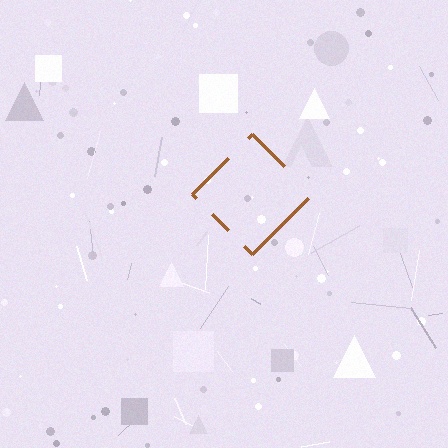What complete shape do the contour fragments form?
The contour fragments form a diamond.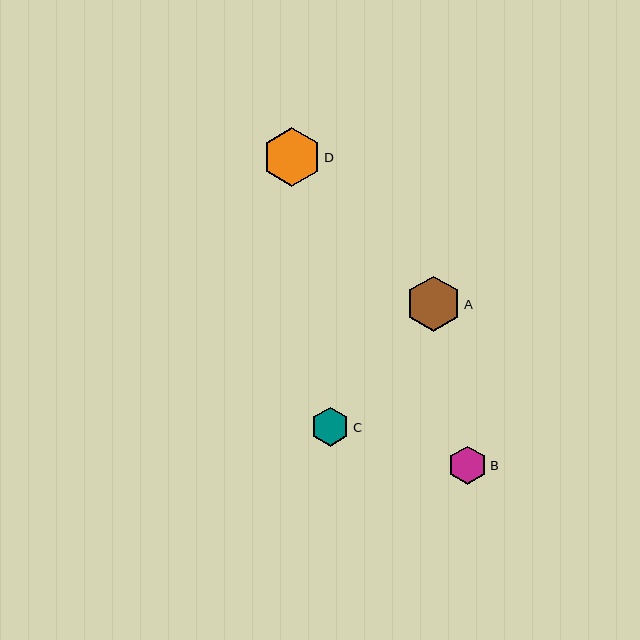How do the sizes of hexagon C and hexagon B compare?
Hexagon C and hexagon B are approximately the same size.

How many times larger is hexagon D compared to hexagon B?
Hexagon D is approximately 1.5 times the size of hexagon B.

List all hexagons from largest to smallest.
From largest to smallest: D, A, C, B.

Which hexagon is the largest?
Hexagon D is the largest with a size of approximately 59 pixels.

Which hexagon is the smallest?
Hexagon B is the smallest with a size of approximately 38 pixels.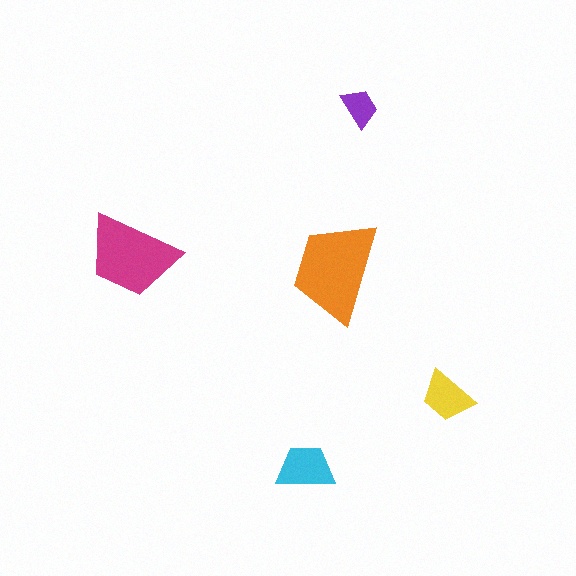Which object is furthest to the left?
The magenta trapezoid is leftmost.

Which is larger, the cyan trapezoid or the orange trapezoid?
The orange one.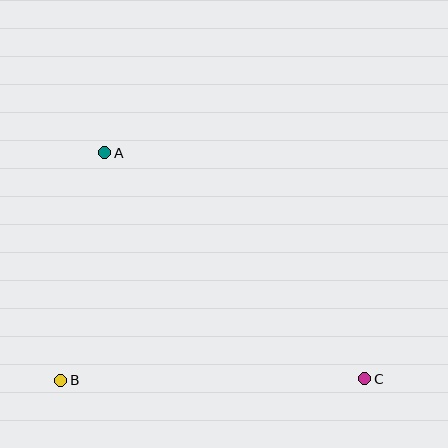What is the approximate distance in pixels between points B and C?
The distance between B and C is approximately 304 pixels.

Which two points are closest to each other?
Points A and B are closest to each other.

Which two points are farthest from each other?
Points A and C are farthest from each other.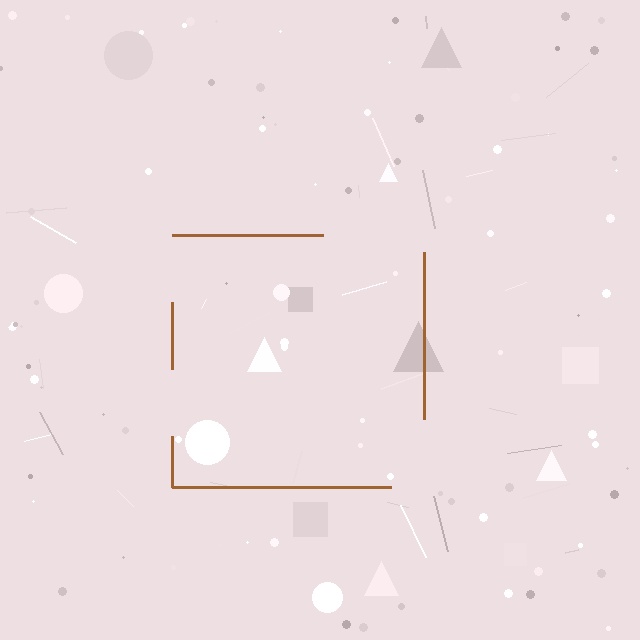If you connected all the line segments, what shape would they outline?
They would outline a square.